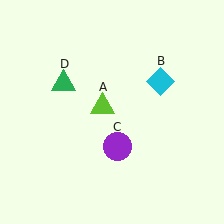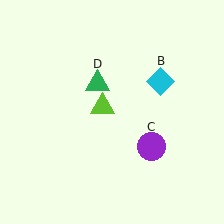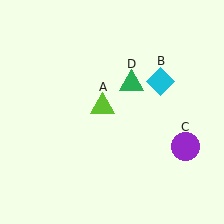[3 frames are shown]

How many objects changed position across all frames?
2 objects changed position: purple circle (object C), green triangle (object D).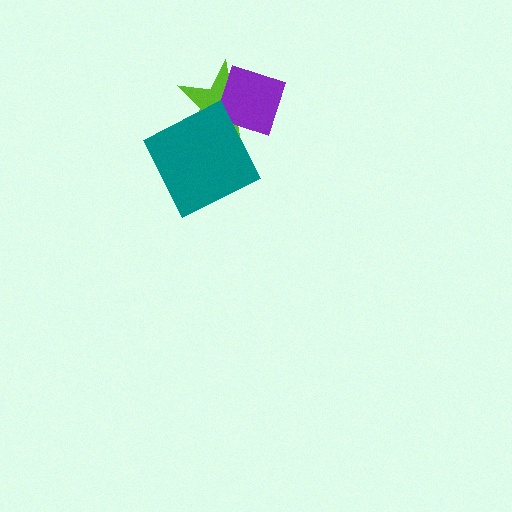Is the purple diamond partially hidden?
No, no other shape covers it.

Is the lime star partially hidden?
Yes, it is partially covered by another shape.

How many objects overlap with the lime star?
2 objects overlap with the lime star.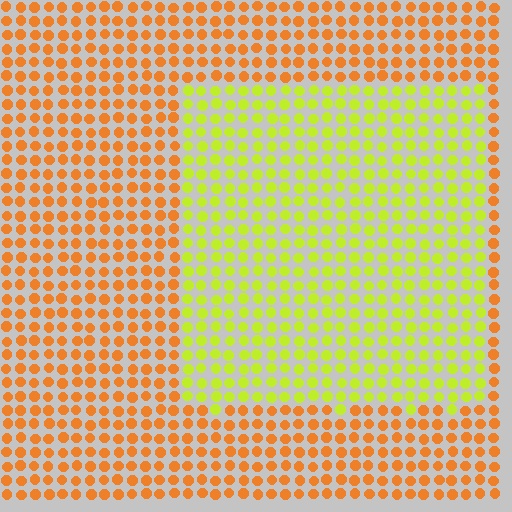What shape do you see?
I see a rectangle.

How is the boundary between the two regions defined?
The boundary is defined purely by a slight shift in hue (about 48 degrees). Spacing, size, and orientation are identical on both sides.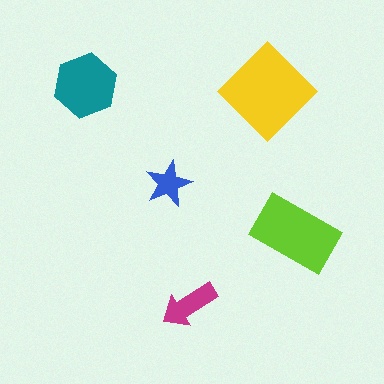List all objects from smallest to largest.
The blue star, the magenta arrow, the teal hexagon, the lime rectangle, the yellow diamond.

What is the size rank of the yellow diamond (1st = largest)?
1st.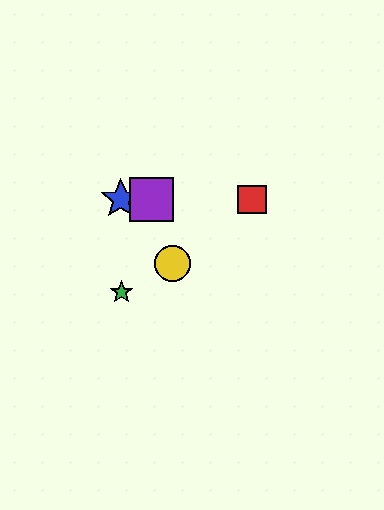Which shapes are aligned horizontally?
The red square, the blue star, the purple square are aligned horizontally.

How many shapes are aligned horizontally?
3 shapes (the red square, the blue star, the purple square) are aligned horizontally.